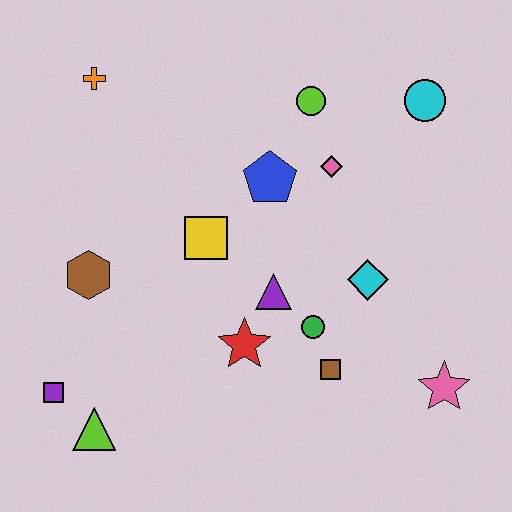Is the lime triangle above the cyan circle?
No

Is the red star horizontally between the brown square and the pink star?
No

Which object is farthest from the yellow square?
The pink star is farthest from the yellow square.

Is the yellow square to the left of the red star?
Yes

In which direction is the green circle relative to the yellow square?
The green circle is to the right of the yellow square.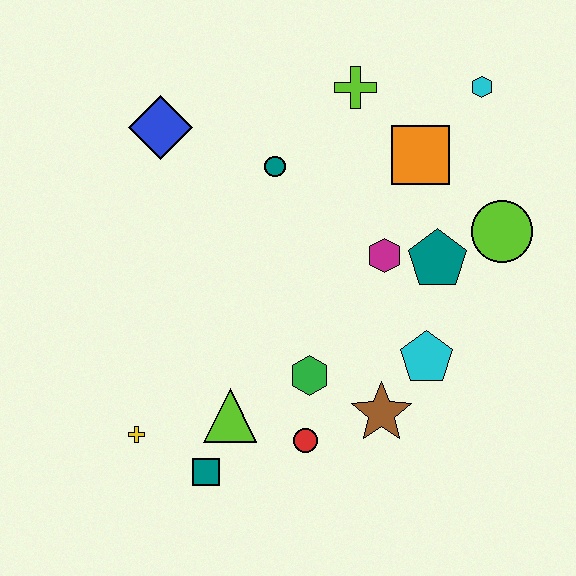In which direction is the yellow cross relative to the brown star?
The yellow cross is to the left of the brown star.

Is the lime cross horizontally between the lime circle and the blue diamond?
Yes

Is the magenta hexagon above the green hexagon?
Yes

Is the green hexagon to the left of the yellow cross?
No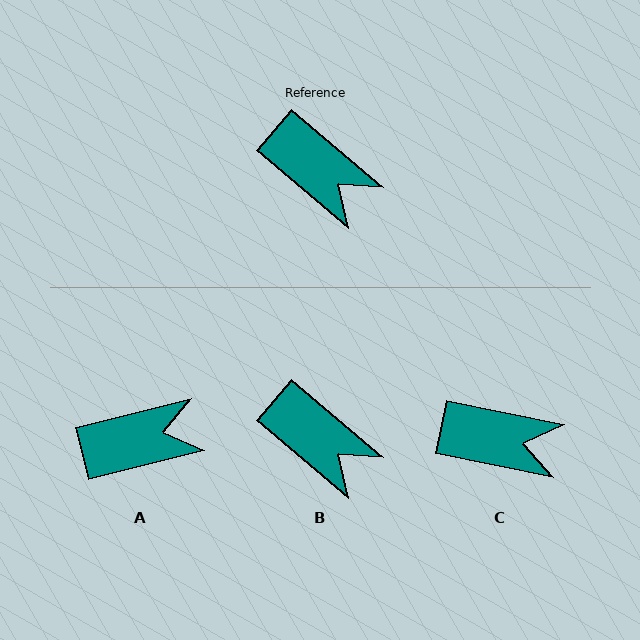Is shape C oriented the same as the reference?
No, it is off by about 29 degrees.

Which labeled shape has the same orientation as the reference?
B.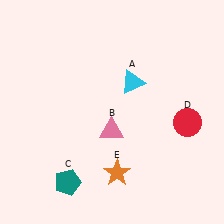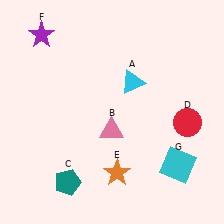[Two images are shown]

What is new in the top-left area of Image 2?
A purple star (F) was added in the top-left area of Image 2.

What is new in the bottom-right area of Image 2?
A cyan square (G) was added in the bottom-right area of Image 2.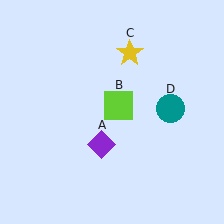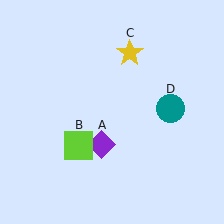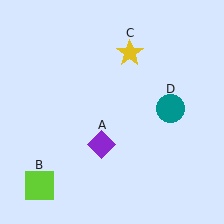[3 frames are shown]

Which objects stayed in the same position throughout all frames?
Purple diamond (object A) and yellow star (object C) and teal circle (object D) remained stationary.